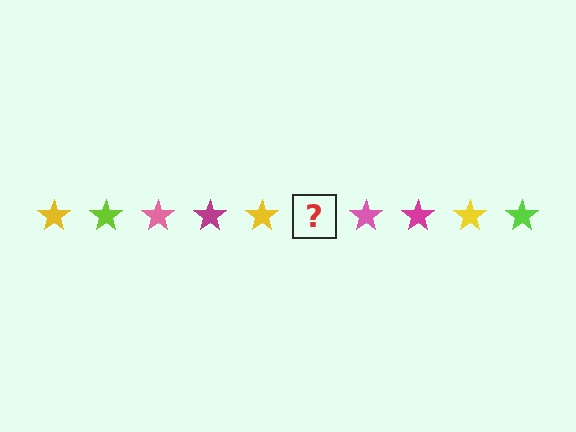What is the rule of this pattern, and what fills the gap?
The rule is that the pattern cycles through yellow, lime, pink, magenta stars. The gap should be filled with a lime star.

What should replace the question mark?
The question mark should be replaced with a lime star.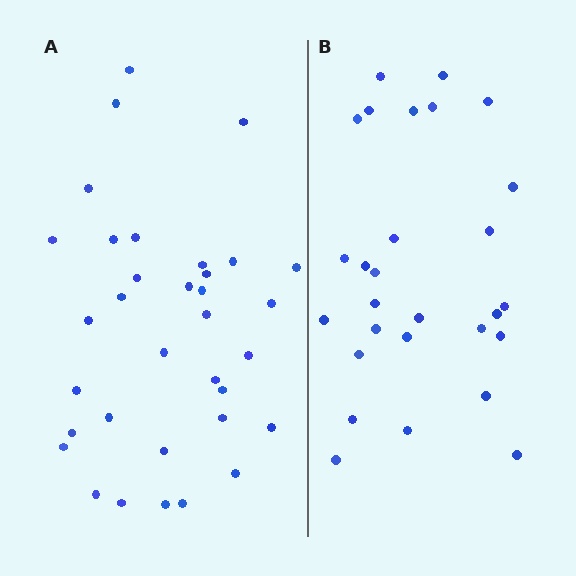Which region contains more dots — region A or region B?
Region A (the left region) has more dots.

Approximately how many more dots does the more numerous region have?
Region A has about 6 more dots than region B.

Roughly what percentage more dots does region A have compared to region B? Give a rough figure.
About 20% more.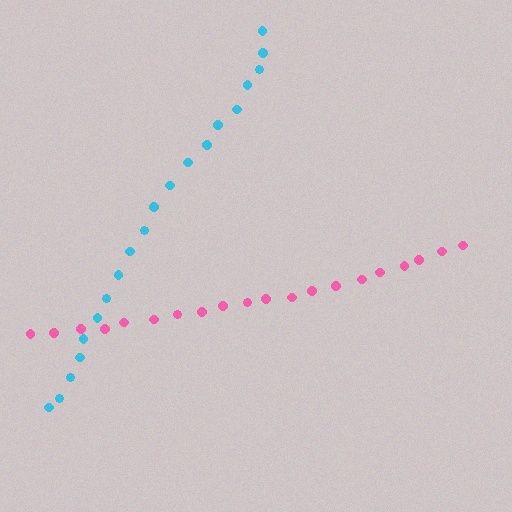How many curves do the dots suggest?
There are 2 distinct paths.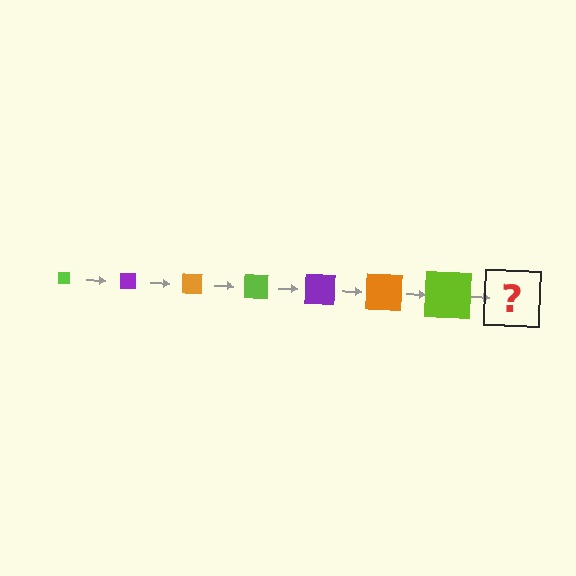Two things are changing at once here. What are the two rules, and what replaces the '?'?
The two rules are that the square grows larger each step and the color cycles through lime, purple, and orange. The '?' should be a purple square, larger than the previous one.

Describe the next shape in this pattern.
It should be a purple square, larger than the previous one.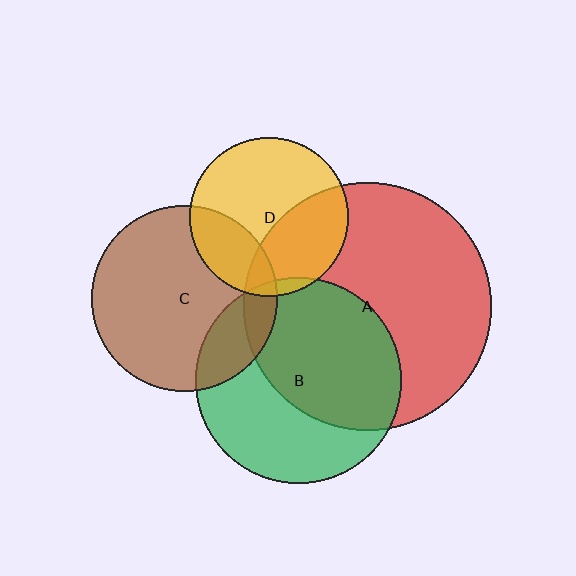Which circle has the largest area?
Circle A (red).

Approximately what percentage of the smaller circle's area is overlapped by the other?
Approximately 20%.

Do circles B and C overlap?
Yes.